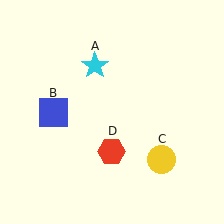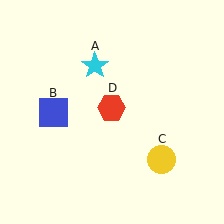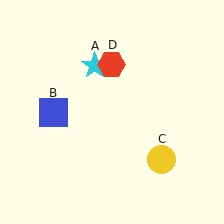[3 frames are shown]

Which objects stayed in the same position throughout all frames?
Cyan star (object A) and blue square (object B) and yellow circle (object C) remained stationary.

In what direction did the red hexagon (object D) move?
The red hexagon (object D) moved up.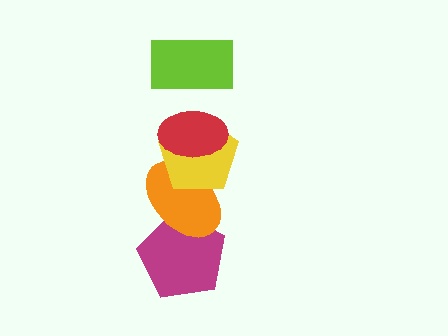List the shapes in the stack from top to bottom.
From top to bottom: the lime rectangle, the red ellipse, the yellow pentagon, the orange ellipse, the magenta pentagon.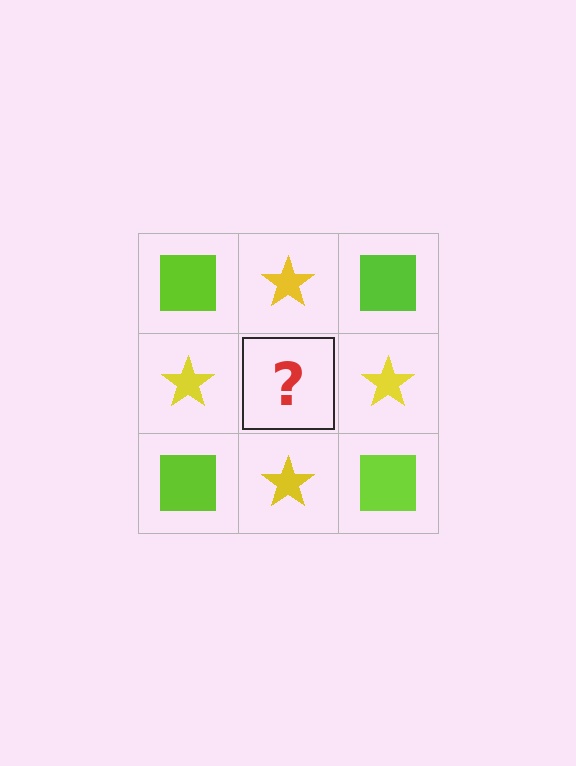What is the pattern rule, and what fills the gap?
The rule is that it alternates lime square and yellow star in a checkerboard pattern. The gap should be filled with a lime square.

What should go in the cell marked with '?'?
The missing cell should contain a lime square.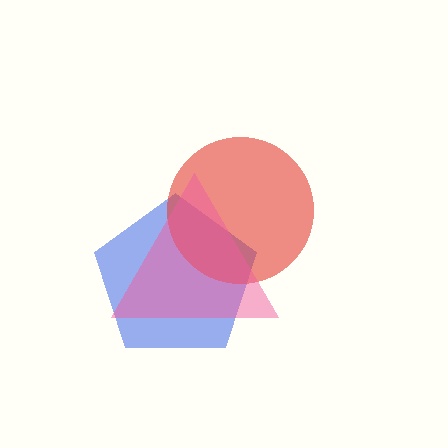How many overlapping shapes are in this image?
There are 3 overlapping shapes in the image.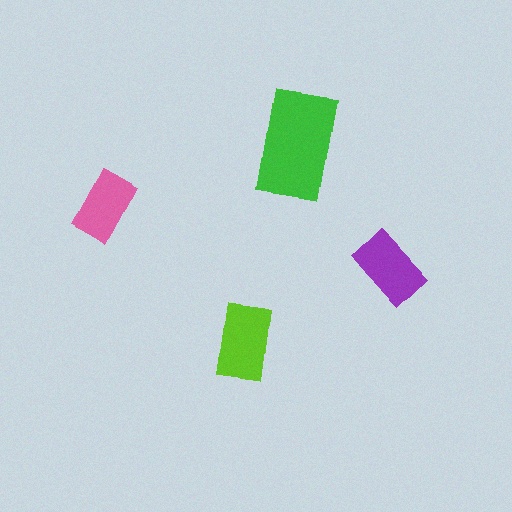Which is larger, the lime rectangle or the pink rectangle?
The lime one.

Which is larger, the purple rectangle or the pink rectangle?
The purple one.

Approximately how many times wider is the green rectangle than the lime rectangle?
About 1.5 times wider.